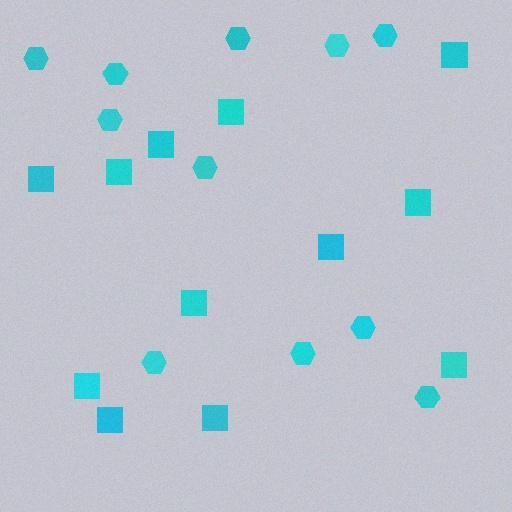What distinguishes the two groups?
There are 2 groups: one group of hexagons (11) and one group of squares (12).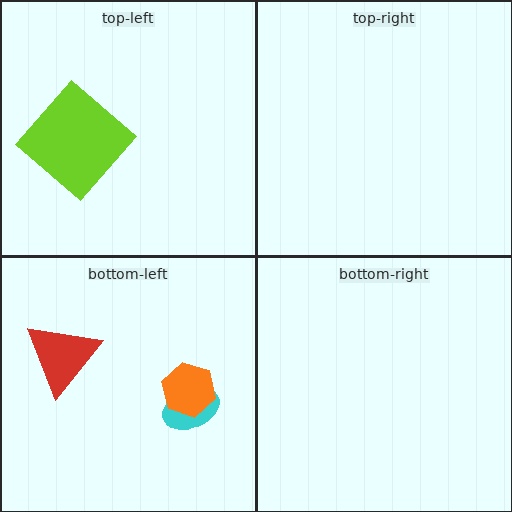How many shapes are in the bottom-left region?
3.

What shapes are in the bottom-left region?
The cyan ellipse, the red triangle, the orange hexagon.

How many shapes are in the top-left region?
1.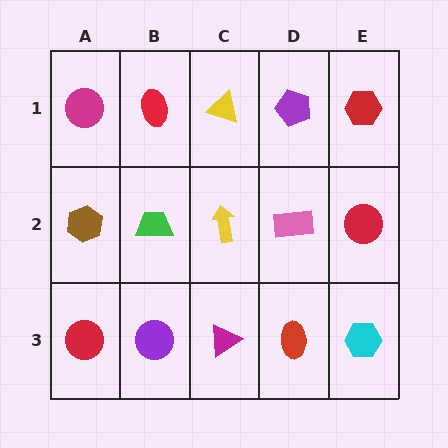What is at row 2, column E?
A red circle.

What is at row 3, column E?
A cyan hexagon.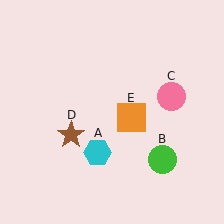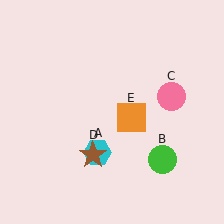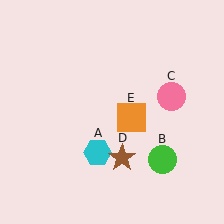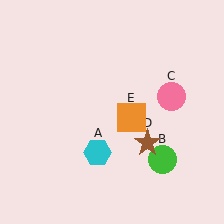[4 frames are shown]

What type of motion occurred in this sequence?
The brown star (object D) rotated counterclockwise around the center of the scene.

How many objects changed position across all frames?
1 object changed position: brown star (object D).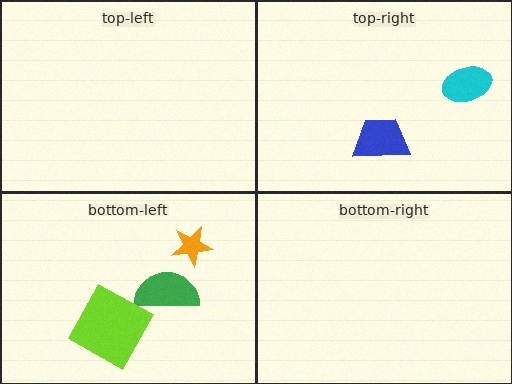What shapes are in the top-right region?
The blue trapezoid, the cyan ellipse.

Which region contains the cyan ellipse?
The top-right region.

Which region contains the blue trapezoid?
The top-right region.